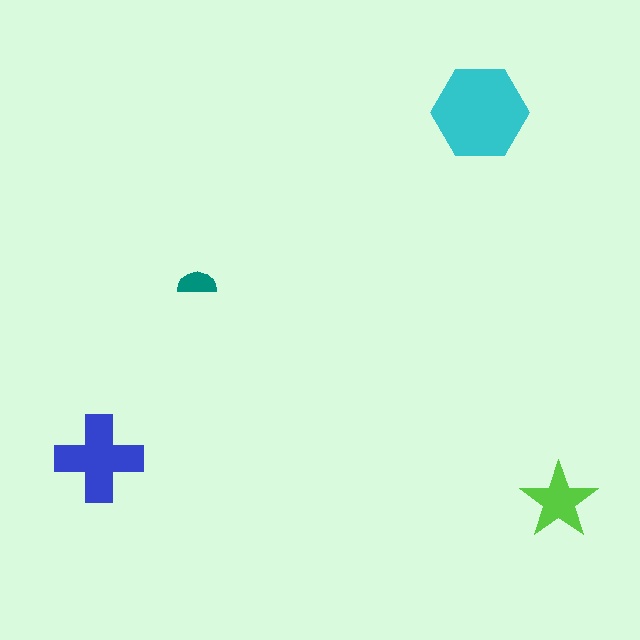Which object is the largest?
The cyan hexagon.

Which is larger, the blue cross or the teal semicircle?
The blue cross.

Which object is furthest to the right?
The lime star is rightmost.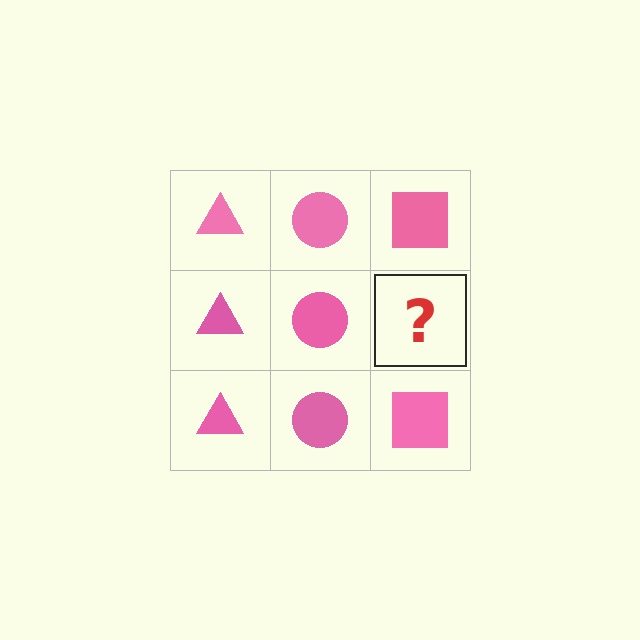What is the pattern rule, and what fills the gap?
The rule is that each column has a consistent shape. The gap should be filled with a pink square.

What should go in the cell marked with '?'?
The missing cell should contain a pink square.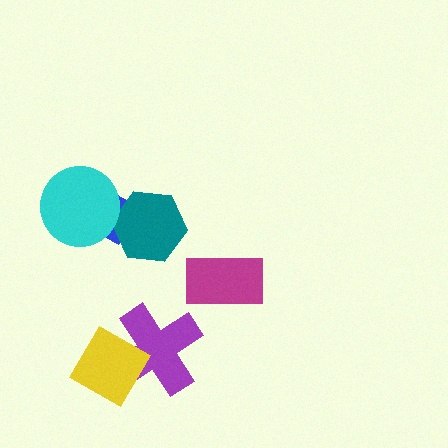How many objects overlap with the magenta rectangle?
0 objects overlap with the magenta rectangle.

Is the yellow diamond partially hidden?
No, no other shape covers it.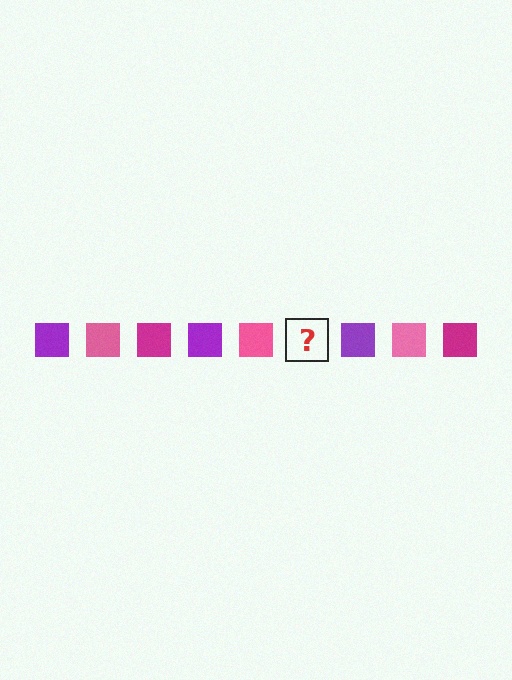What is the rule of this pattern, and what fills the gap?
The rule is that the pattern cycles through purple, pink, magenta squares. The gap should be filled with a magenta square.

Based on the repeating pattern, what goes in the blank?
The blank should be a magenta square.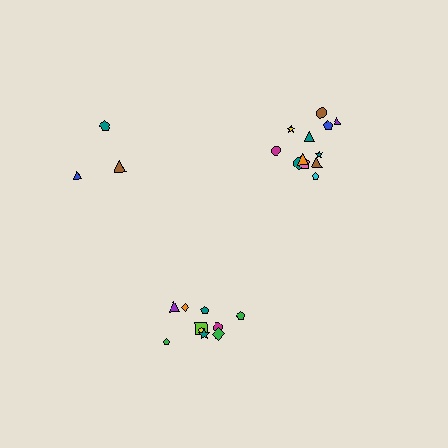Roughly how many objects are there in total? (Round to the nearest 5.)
Roughly 25 objects in total.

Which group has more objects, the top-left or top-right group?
The top-right group.